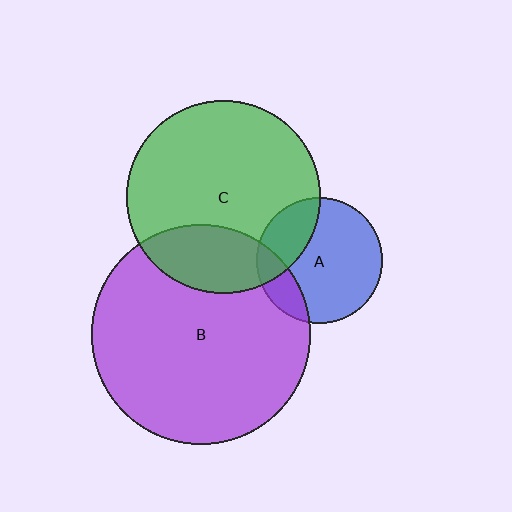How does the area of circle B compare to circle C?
Approximately 1.3 times.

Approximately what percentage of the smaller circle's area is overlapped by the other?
Approximately 20%.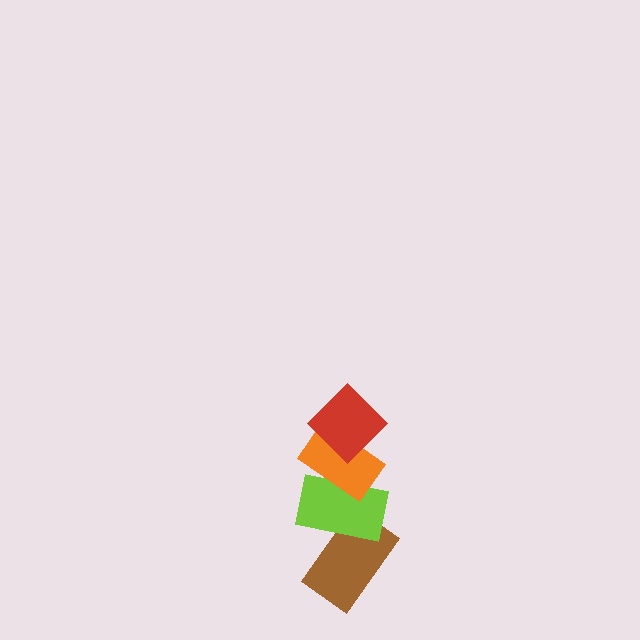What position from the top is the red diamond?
The red diamond is 1st from the top.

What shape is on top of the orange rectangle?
The red diamond is on top of the orange rectangle.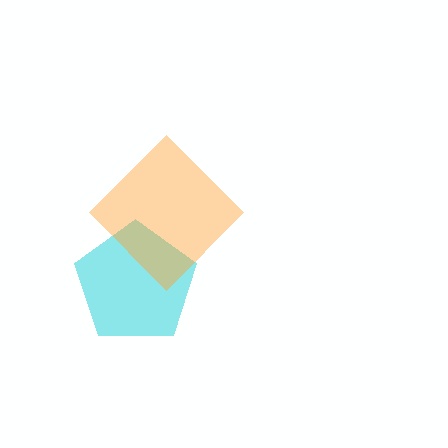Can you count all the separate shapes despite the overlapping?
Yes, there are 2 separate shapes.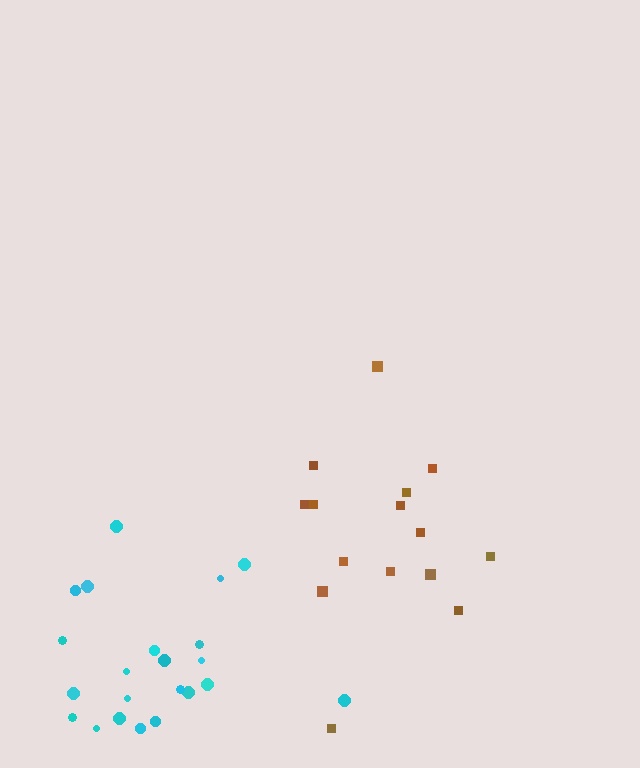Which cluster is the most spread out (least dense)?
Brown.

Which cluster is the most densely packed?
Cyan.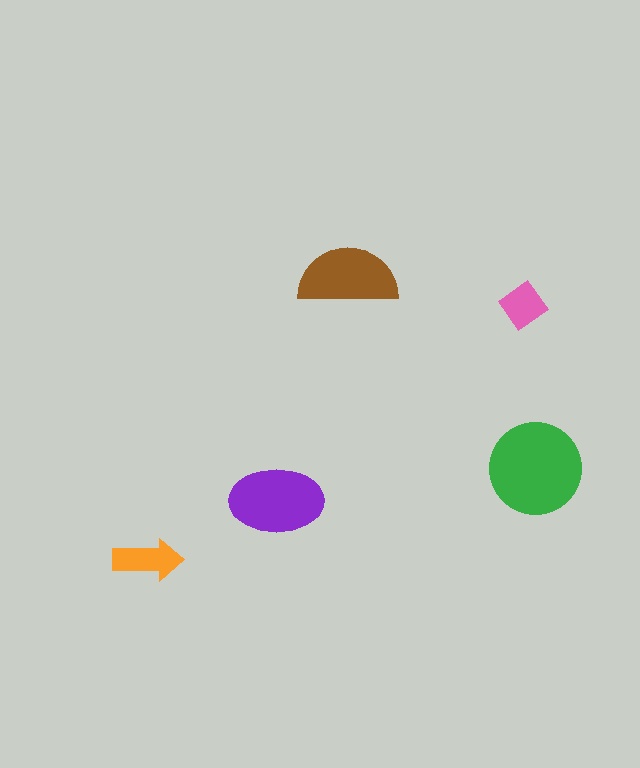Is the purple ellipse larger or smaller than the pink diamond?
Larger.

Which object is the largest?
The green circle.